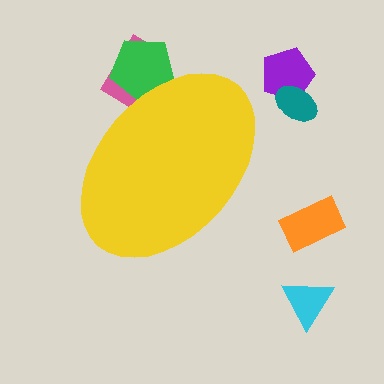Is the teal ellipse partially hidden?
No, the teal ellipse is fully visible.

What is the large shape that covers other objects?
A yellow ellipse.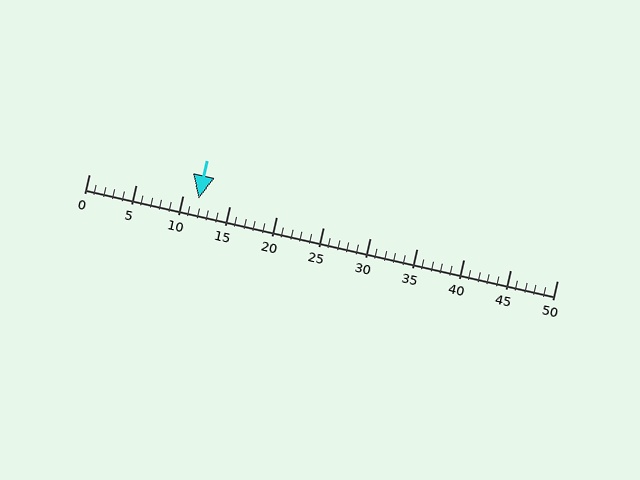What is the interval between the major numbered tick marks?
The major tick marks are spaced 5 units apart.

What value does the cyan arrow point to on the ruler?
The cyan arrow points to approximately 12.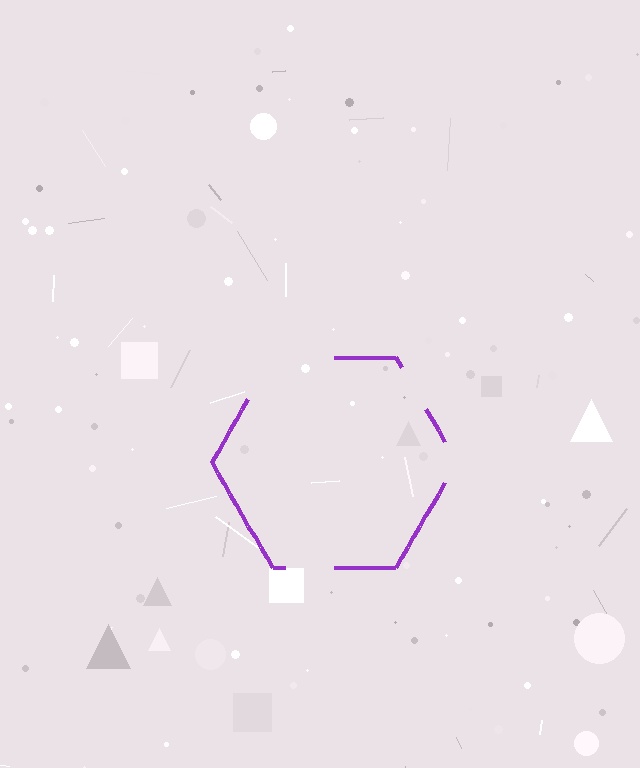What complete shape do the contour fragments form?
The contour fragments form a hexagon.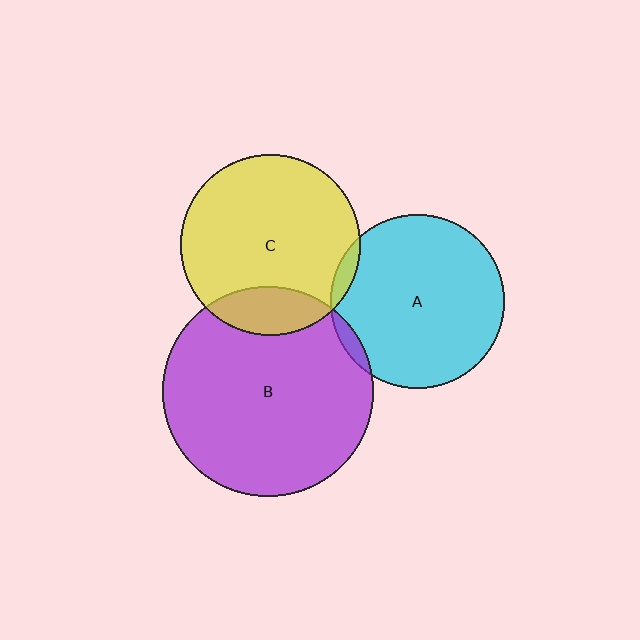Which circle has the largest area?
Circle B (purple).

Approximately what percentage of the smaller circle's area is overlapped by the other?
Approximately 5%.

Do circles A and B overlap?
Yes.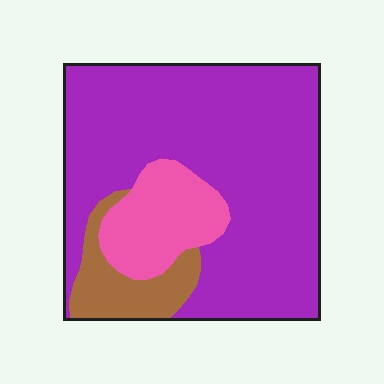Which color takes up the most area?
Purple, at roughly 75%.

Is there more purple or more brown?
Purple.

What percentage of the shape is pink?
Pink covers about 15% of the shape.